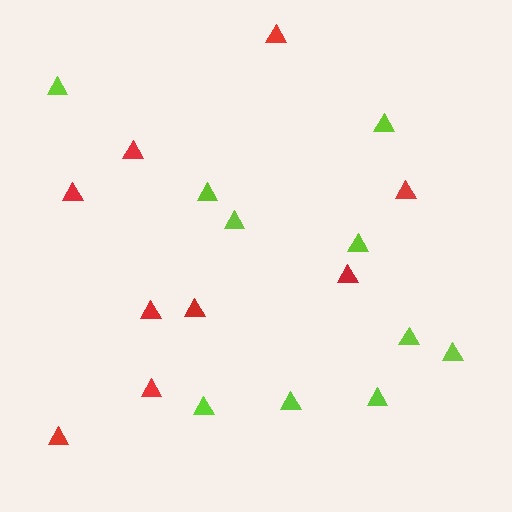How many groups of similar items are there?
There are 2 groups: one group of red triangles (9) and one group of lime triangles (10).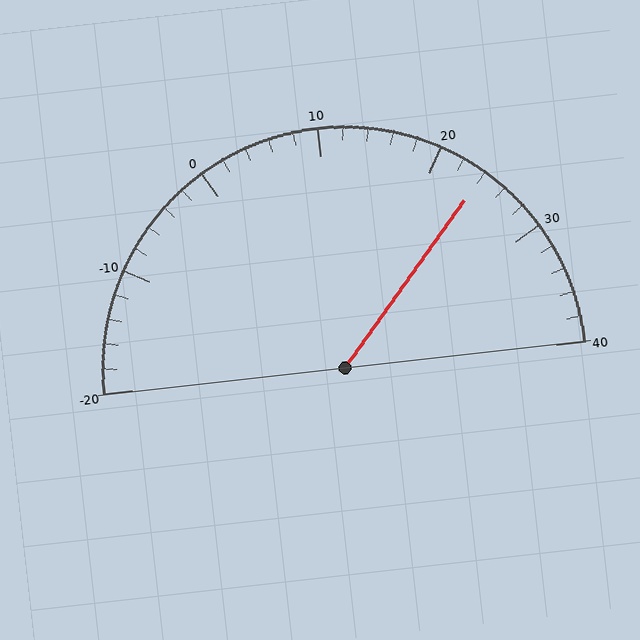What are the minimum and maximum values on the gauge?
The gauge ranges from -20 to 40.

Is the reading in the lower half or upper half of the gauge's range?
The reading is in the upper half of the range (-20 to 40).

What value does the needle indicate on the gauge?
The needle indicates approximately 24.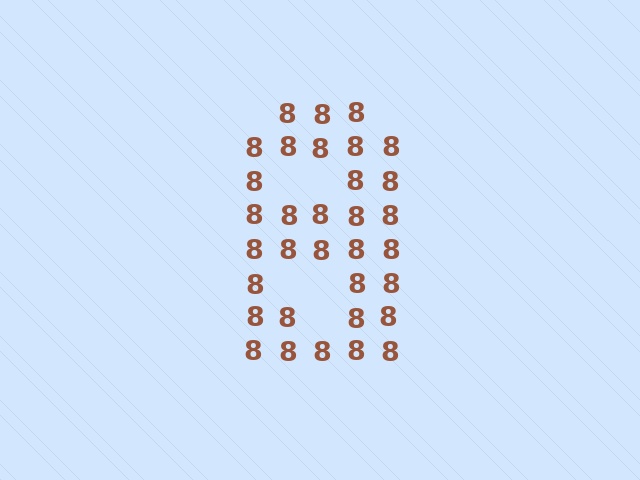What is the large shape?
The large shape is the digit 8.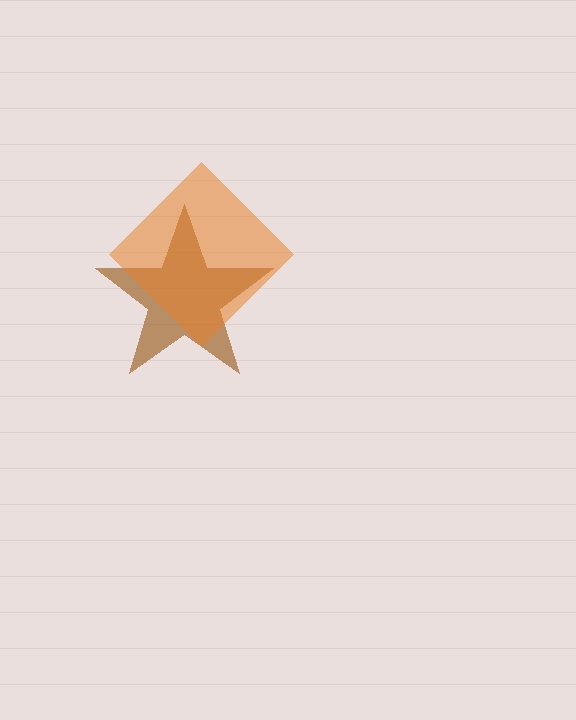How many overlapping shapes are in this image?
There are 2 overlapping shapes in the image.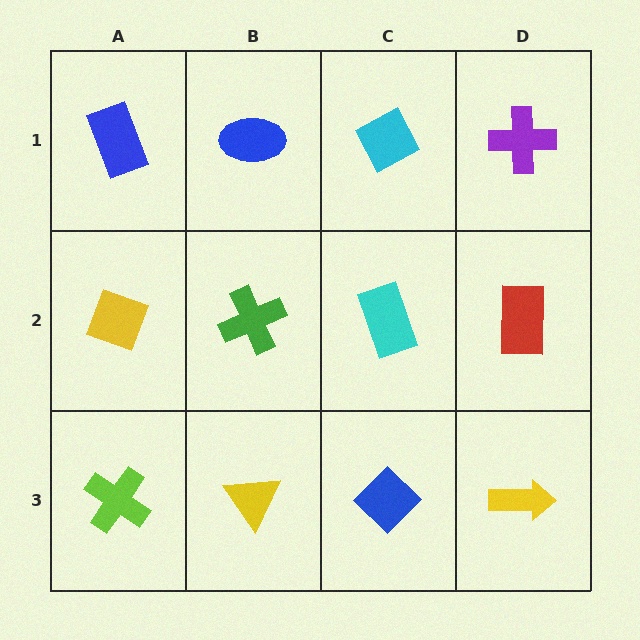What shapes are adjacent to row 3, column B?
A green cross (row 2, column B), a lime cross (row 3, column A), a blue diamond (row 3, column C).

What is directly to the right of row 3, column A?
A yellow triangle.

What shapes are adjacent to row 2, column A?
A blue rectangle (row 1, column A), a lime cross (row 3, column A), a green cross (row 2, column B).